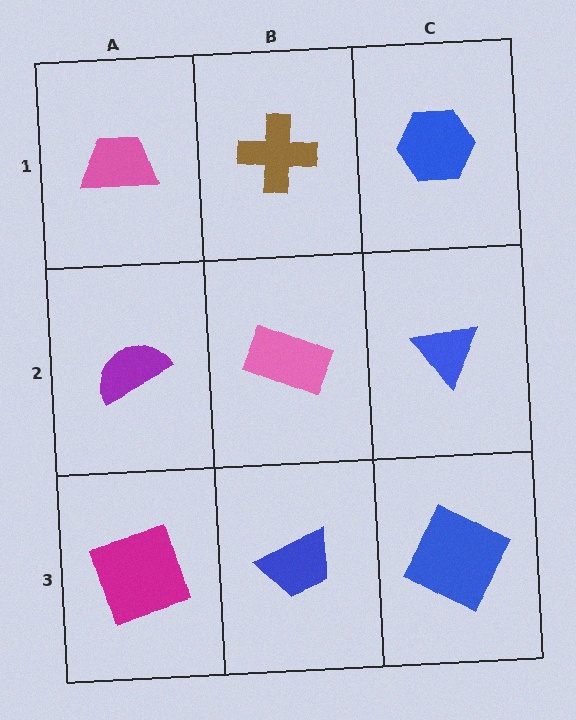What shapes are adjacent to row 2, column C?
A blue hexagon (row 1, column C), a blue square (row 3, column C), a pink rectangle (row 2, column B).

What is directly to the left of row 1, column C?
A brown cross.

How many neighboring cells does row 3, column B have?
3.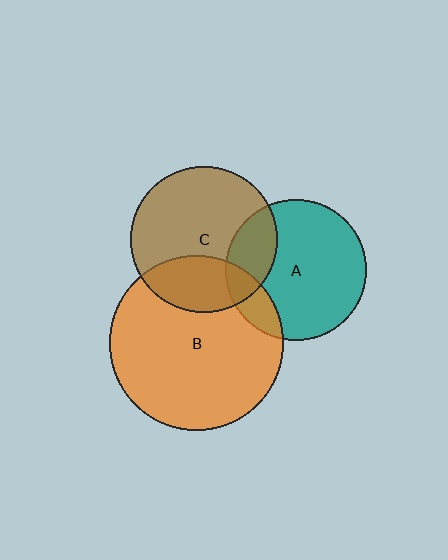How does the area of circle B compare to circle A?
Approximately 1.5 times.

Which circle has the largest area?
Circle B (orange).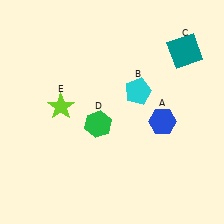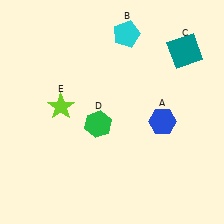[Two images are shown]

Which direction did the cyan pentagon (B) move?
The cyan pentagon (B) moved up.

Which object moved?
The cyan pentagon (B) moved up.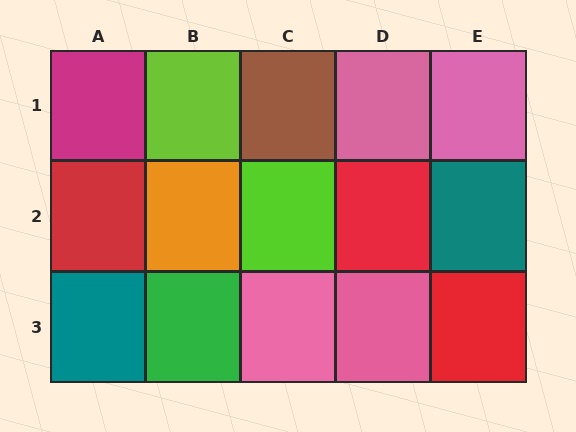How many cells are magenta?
1 cell is magenta.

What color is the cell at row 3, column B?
Green.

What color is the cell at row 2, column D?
Red.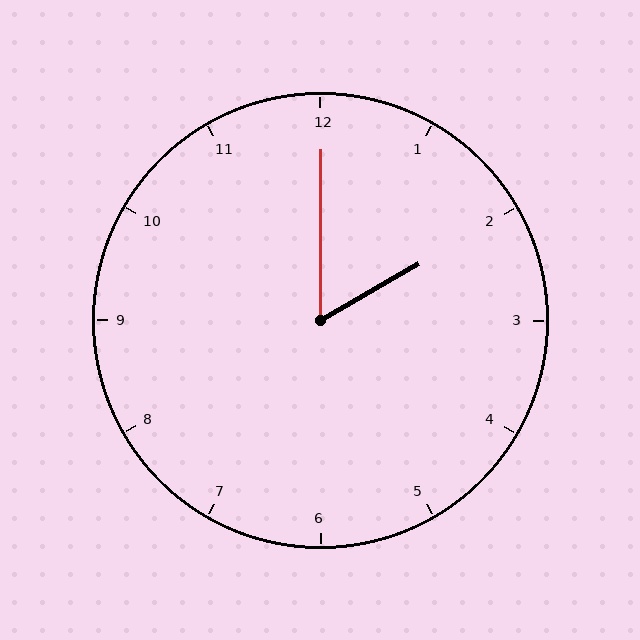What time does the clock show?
2:00.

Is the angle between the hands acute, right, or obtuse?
It is acute.